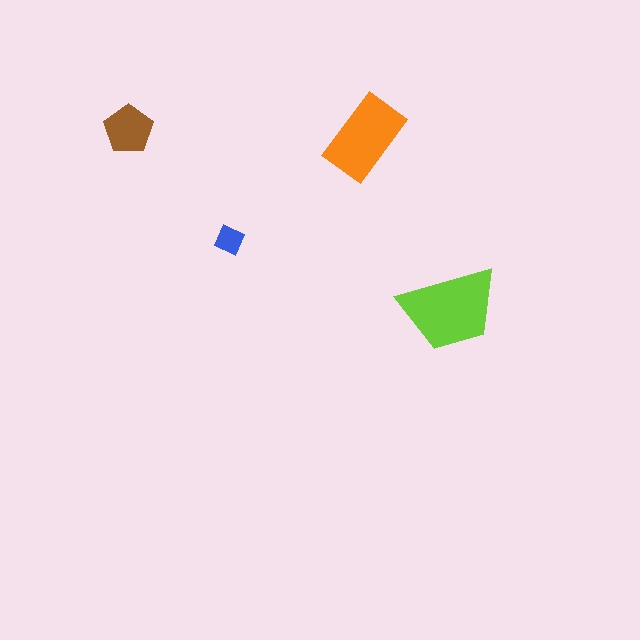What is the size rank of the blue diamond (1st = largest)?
4th.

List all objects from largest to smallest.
The lime trapezoid, the orange rectangle, the brown pentagon, the blue diamond.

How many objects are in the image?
There are 4 objects in the image.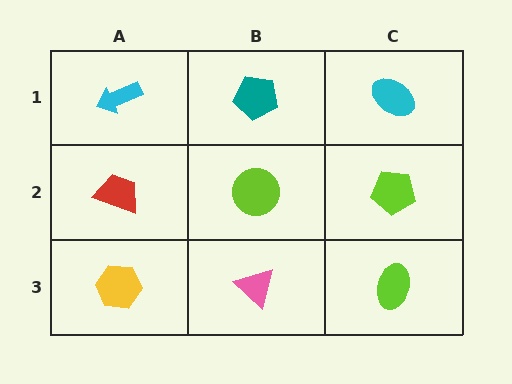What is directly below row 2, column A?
A yellow hexagon.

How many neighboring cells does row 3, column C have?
2.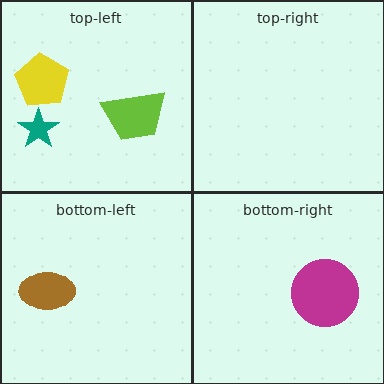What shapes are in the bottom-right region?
The magenta circle.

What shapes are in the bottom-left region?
The brown ellipse.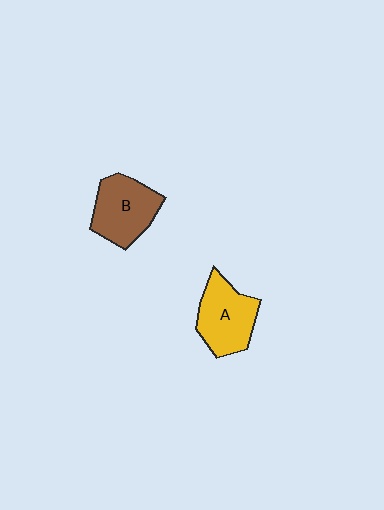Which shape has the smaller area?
Shape B (brown).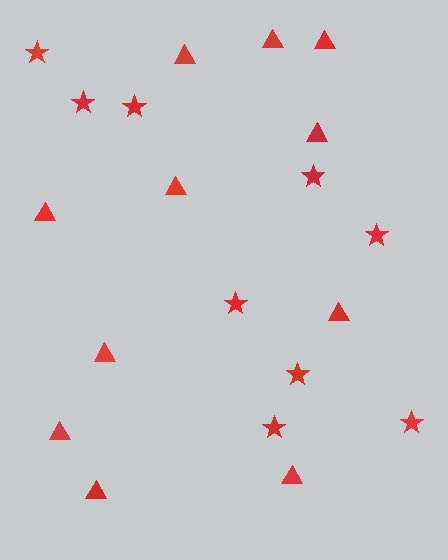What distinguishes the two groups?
There are 2 groups: one group of stars (9) and one group of triangles (11).